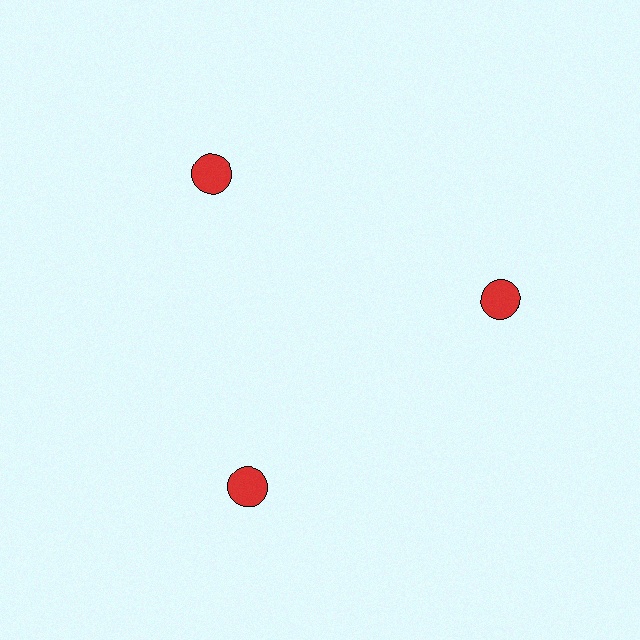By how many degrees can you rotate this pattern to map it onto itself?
The pattern maps onto itself every 120 degrees of rotation.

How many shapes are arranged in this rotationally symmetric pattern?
There are 3 shapes, arranged in 3 groups of 1.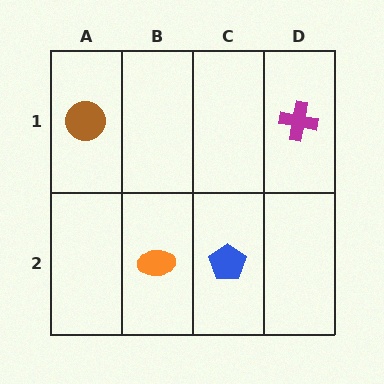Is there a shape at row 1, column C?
No, that cell is empty.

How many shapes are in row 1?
2 shapes.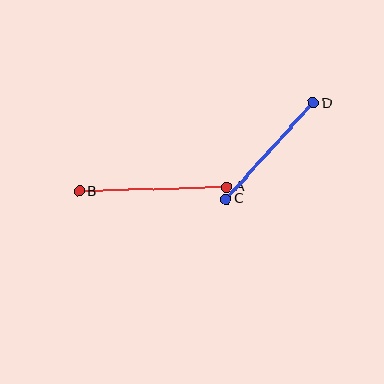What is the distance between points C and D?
The distance is approximately 130 pixels.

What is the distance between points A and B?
The distance is approximately 148 pixels.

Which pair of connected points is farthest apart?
Points A and B are farthest apart.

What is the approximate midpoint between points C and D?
The midpoint is at approximately (270, 151) pixels.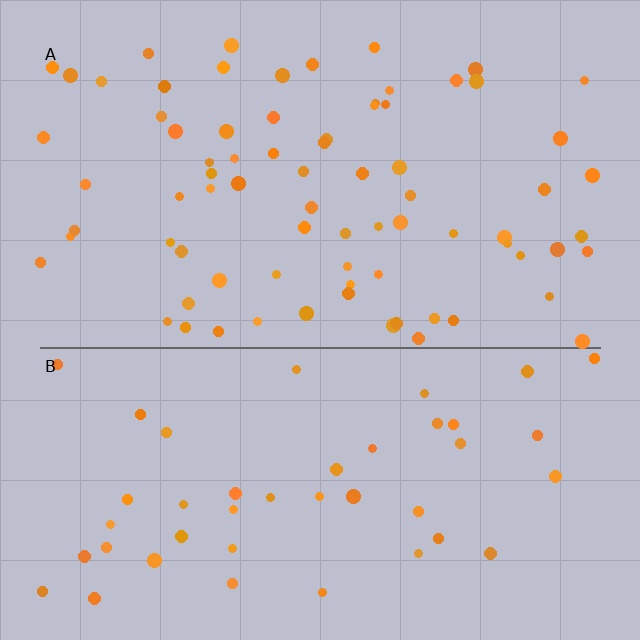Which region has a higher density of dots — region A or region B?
A (the top).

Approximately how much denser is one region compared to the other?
Approximately 1.8× — region A over region B.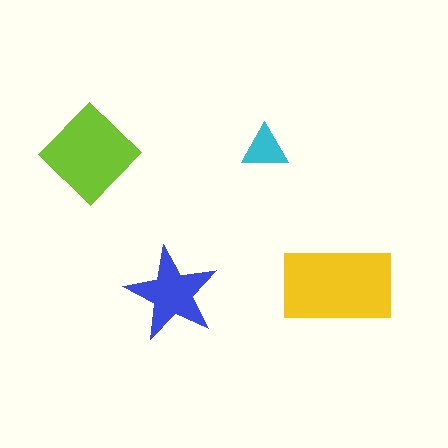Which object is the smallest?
The cyan triangle.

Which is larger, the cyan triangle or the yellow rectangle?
The yellow rectangle.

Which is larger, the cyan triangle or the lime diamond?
The lime diamond.